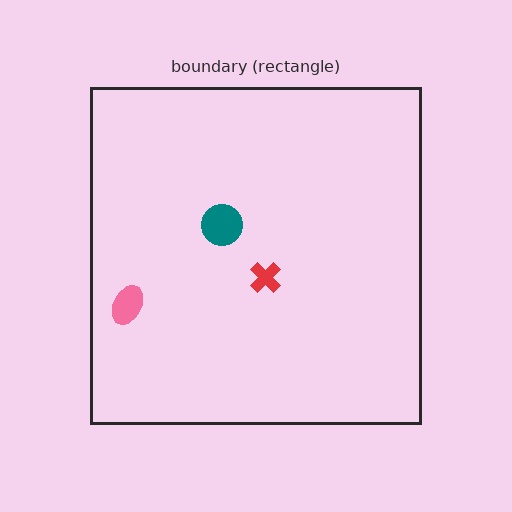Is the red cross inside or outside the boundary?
Inside.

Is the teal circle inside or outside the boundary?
Inside.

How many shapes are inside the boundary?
3 inside, 0 outside.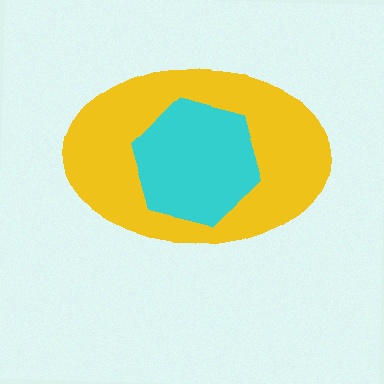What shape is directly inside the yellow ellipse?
The cyan hexagon.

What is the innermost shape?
The cyan hexagon.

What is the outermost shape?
The yellow ellipse.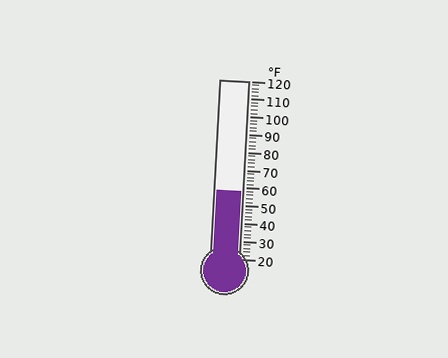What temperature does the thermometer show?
The thermometer shows approximately 58°F.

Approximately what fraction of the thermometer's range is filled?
The thermometer is filled to approximately 40% of its range.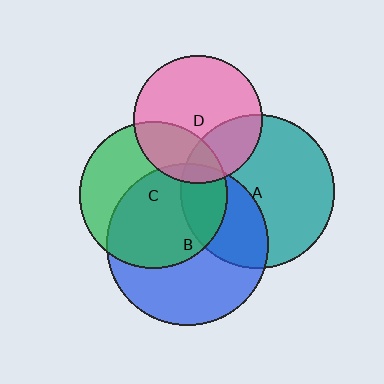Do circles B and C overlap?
Yes.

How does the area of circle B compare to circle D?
Approximately 1.6 times.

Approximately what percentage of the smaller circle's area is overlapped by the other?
Approximately 55%.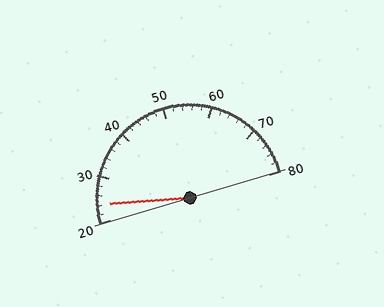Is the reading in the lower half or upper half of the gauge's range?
The reading is in the lower half of the range (20 to 80).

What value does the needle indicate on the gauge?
The needle indicates approximately 24.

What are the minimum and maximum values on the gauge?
The gauge ranges from 20 to 80.